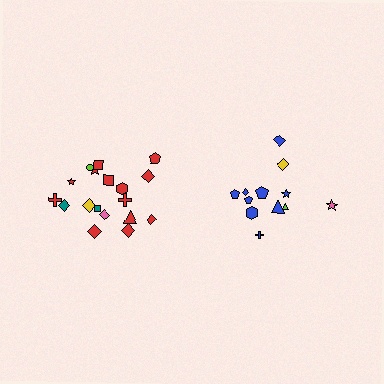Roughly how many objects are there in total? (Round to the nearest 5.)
Roughly 30 objects in total.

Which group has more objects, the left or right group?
The left group.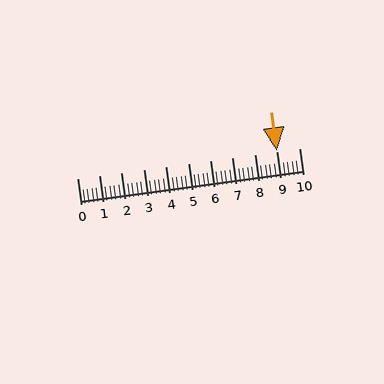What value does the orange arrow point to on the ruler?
The orange arrow points to approximately 9.0.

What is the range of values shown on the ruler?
The ruler shows values from 0 to 10.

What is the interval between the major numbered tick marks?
The major tick marks are spaced 1 units apart.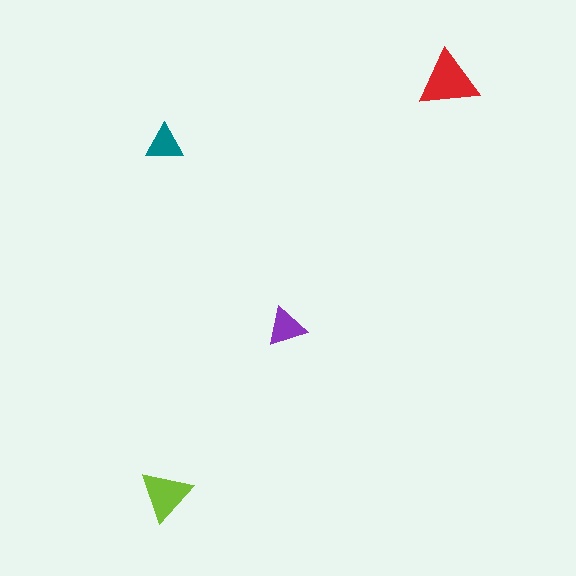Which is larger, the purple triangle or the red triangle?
The red one.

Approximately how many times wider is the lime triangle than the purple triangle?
About 1.5 times wider.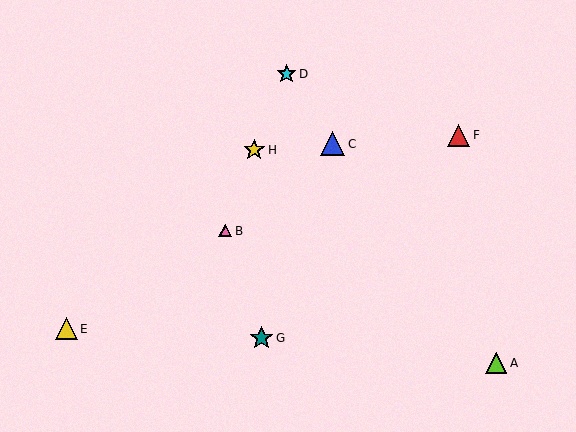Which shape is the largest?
The blue triangle (labeled C) is the largest.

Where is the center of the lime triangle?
The center of the lime triangle is at (496, 363).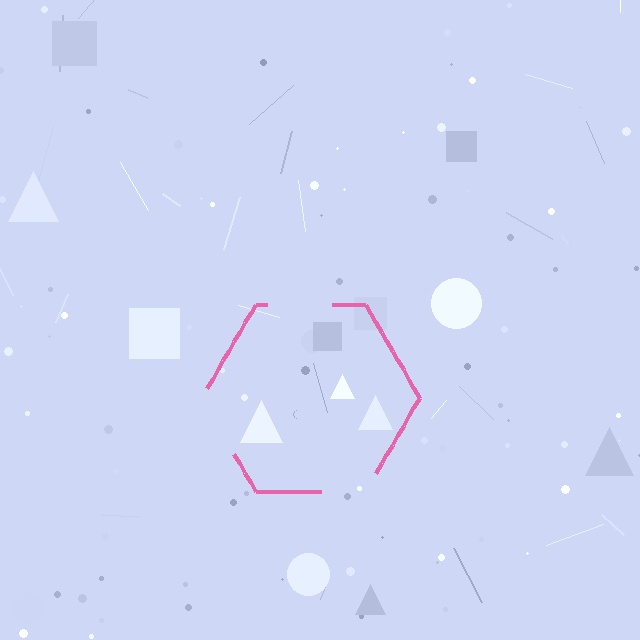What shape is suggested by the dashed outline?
The dashed outline suggests a hexagon.